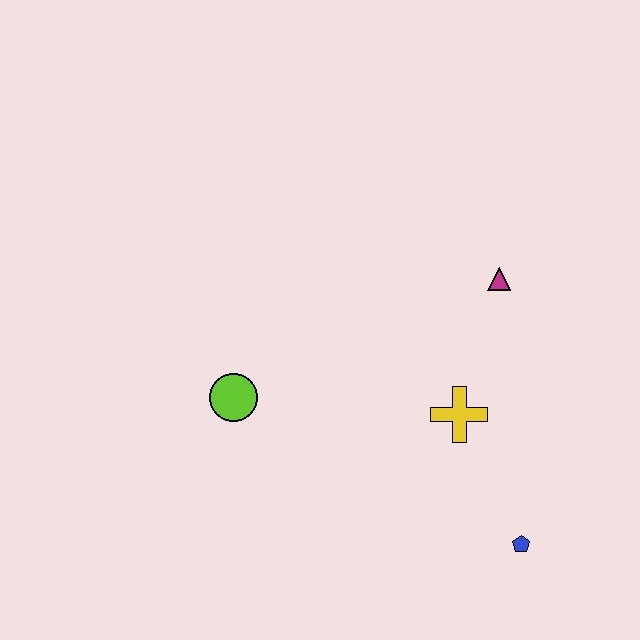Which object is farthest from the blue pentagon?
The lime circle is farthest from the blue pentagon.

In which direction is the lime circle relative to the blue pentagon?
The lime circle is to the left of the blue pentagon.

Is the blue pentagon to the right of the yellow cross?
Yes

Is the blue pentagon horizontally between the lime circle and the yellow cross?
No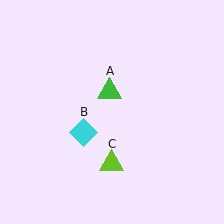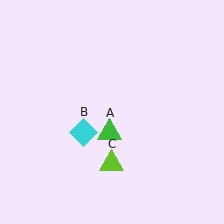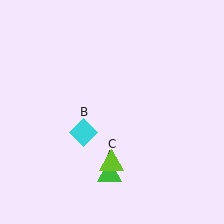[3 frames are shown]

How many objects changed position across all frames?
1 object changed position: green triangle (object A).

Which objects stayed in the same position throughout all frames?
Cyan diamond (object B) and lime triangle (object C) remained stationary.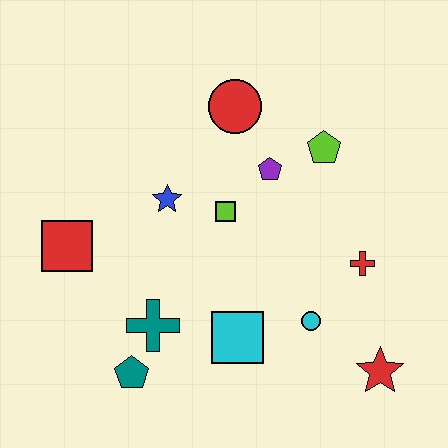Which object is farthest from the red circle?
The red star is farthest from the red circle.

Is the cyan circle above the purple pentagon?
No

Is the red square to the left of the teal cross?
Yes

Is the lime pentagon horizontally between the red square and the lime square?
No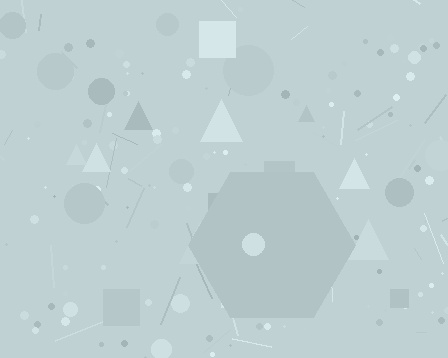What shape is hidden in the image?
A hexagon is hidden in the image.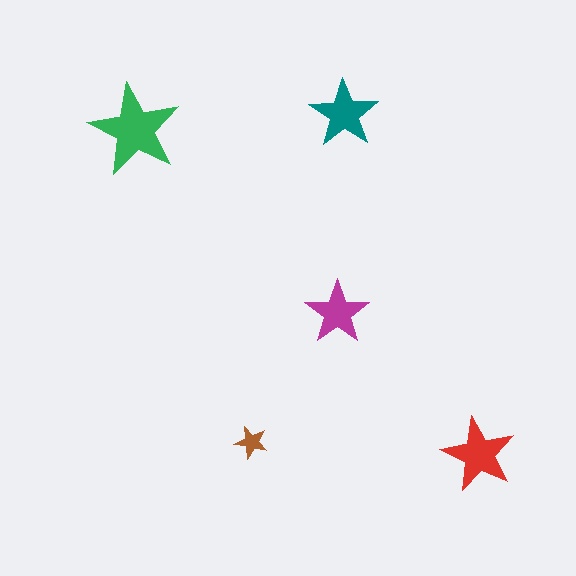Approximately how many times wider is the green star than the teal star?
About 1.5 times wider.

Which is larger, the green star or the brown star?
The green one.